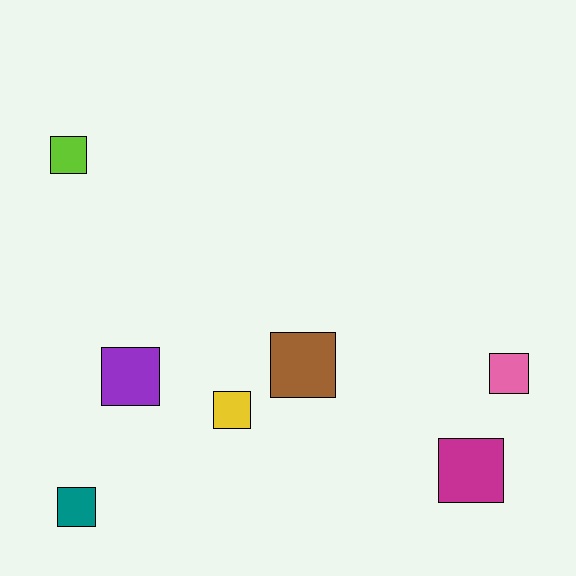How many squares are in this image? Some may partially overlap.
There are 7 squares.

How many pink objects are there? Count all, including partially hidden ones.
There is 1 pink object.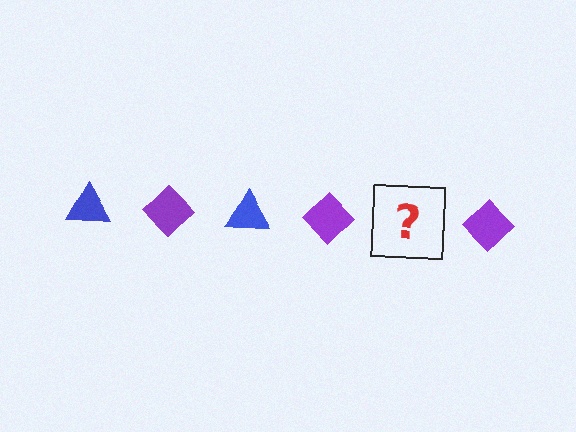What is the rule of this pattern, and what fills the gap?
The rule is that the pattern alternates between blue triangle and purple diamond. The gap should be filled with a blue triangle.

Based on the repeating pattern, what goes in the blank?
The blank should be a blue triangle.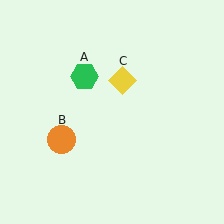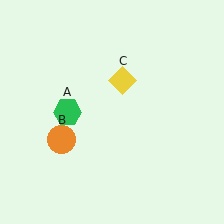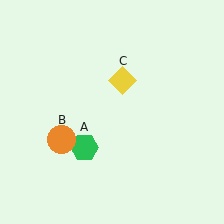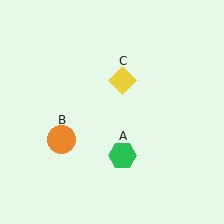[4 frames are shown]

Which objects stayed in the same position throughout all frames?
Orange circle (object B) and yellow diamond (object C) remained stationary.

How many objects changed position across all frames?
1 object changed position: green hexagon (object A).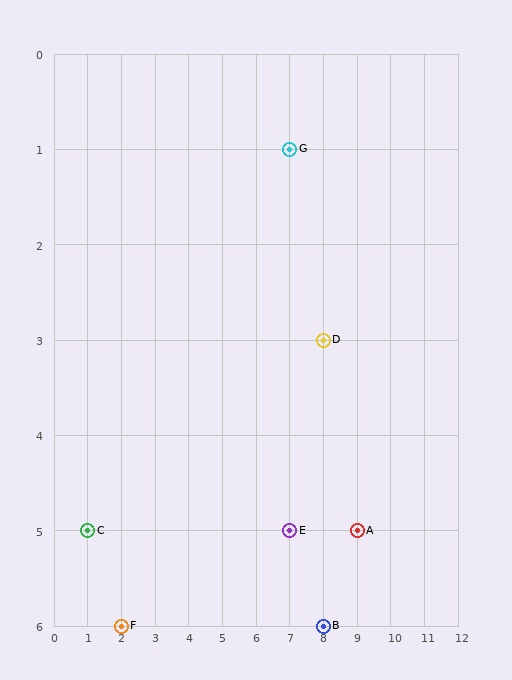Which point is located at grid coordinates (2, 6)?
Point F is at (2, 6).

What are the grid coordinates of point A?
Point A is at grid coordinates (9, 5).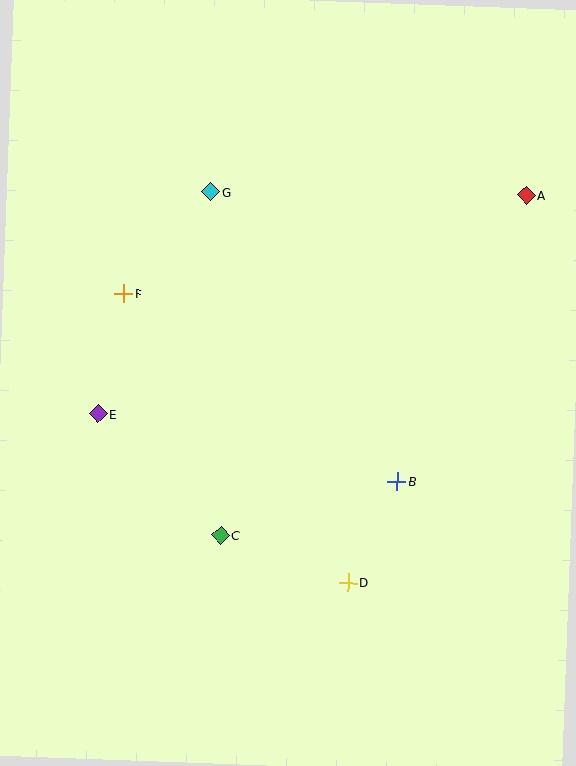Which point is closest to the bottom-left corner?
Point C is closest to the bottom-left corner.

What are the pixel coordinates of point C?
Point C is at (221, 535).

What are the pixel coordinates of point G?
Point G is at (211, 192).